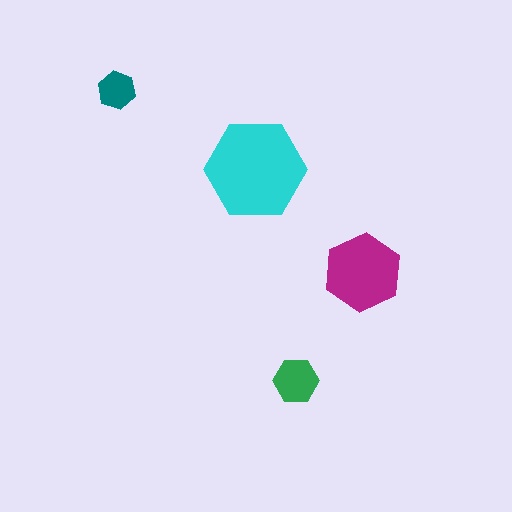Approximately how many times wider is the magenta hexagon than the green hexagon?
About 1.5 times wider.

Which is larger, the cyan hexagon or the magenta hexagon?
The cyan one.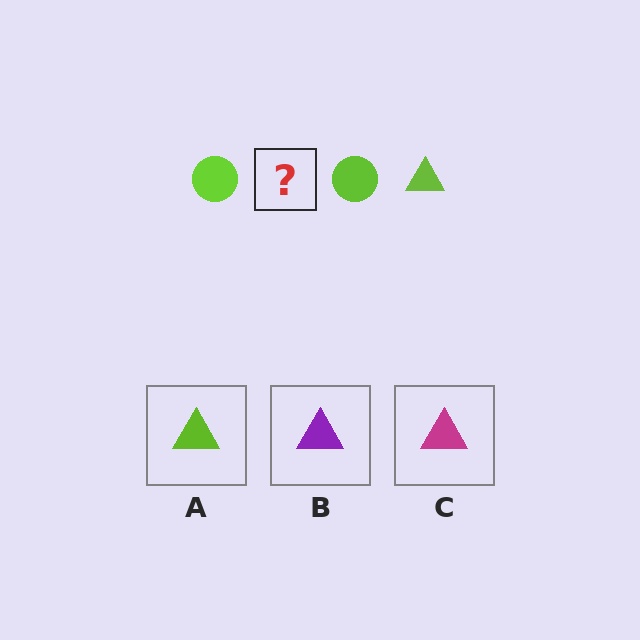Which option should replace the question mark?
Option A.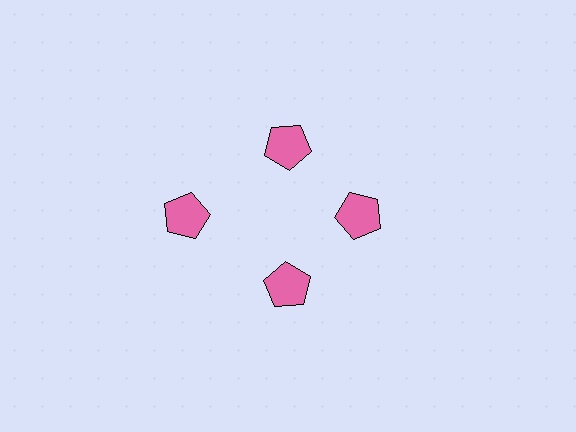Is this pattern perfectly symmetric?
No. The 4 pink pentagons are arranged in a ring, but one element near the 9 o'clock position is pushed outward from the center, breaking the 4-fold rotational symmetry.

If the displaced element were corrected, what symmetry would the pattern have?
It would have 4-fold rotational symmetry — the pattern would map onto itself every 90 degrees.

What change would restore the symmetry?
The symmetry would be restored by moving it inward, back onto the ring so that all 4 pentagons sit at equal angles and equal distance from the center.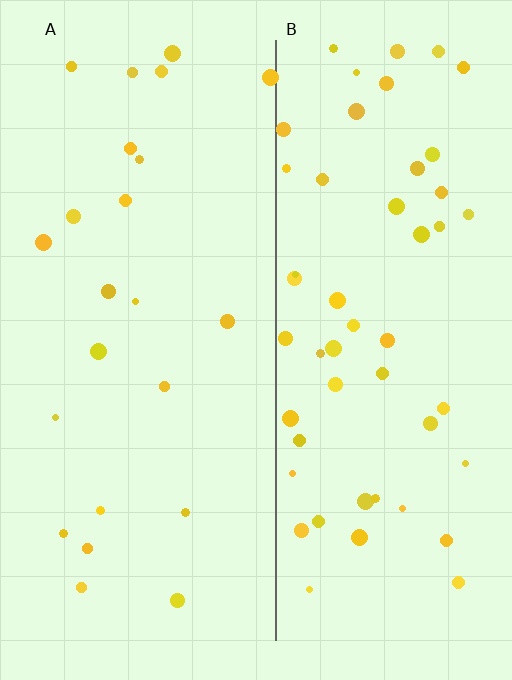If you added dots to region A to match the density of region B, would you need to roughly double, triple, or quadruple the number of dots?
Approximately double.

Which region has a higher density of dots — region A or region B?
B (the right).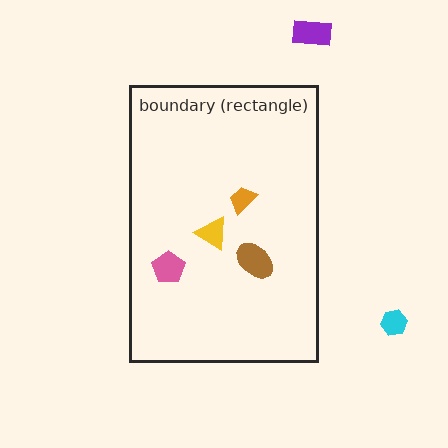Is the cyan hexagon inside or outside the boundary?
Outside.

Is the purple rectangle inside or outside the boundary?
Outside.